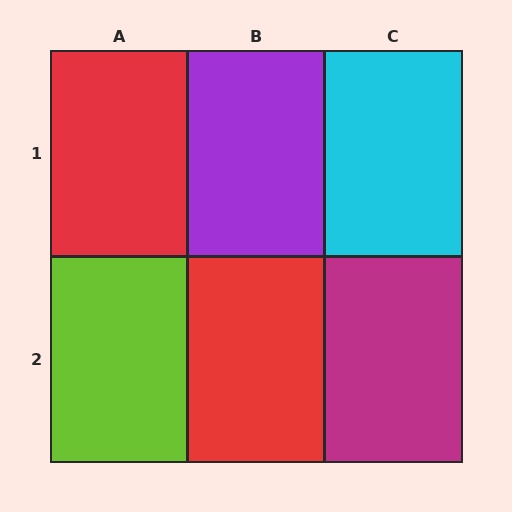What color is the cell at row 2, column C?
Magenta.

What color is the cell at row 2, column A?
Lime.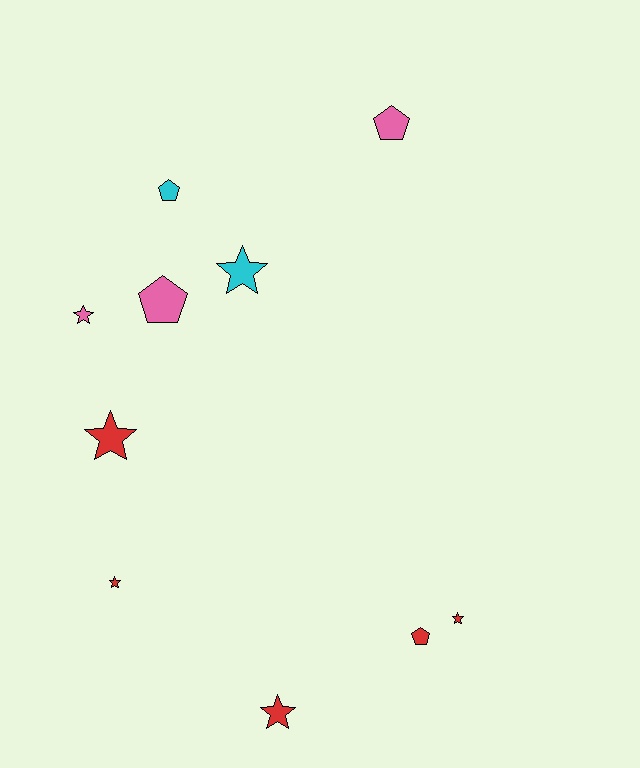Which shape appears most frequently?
Star, with 6 objects.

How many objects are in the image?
There are 10 objects.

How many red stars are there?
There are 4 red stars.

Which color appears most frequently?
Red, with 5 objects.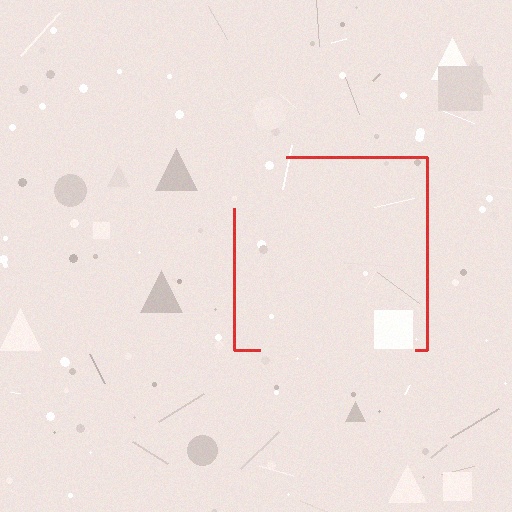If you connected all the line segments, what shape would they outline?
They would outline a square.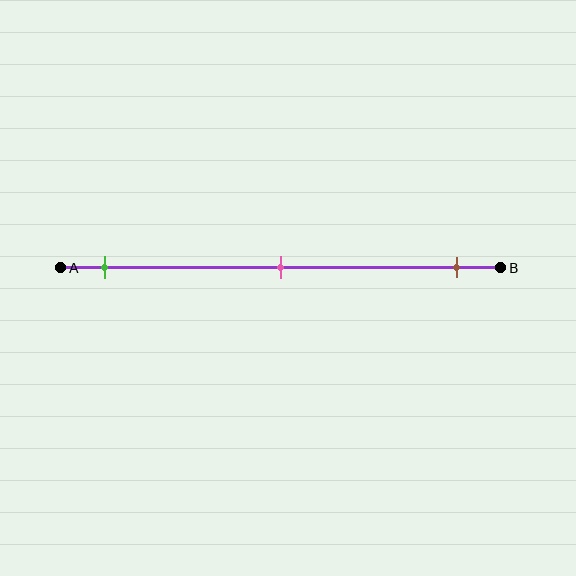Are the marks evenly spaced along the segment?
Yes, the marks are approximately evenly spaced.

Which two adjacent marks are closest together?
The green and pink marks are the closest adjacent pair.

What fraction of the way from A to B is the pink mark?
The pink mark is approximately 50% (0.5) of the way from A to B.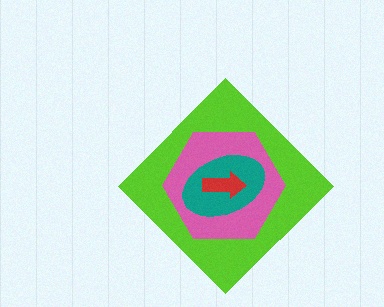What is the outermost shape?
The lime diamond.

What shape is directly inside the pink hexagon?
The teal ellipse.